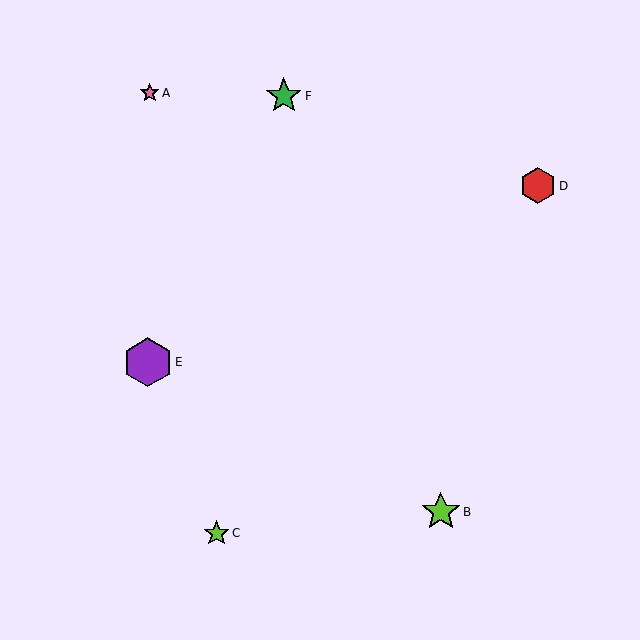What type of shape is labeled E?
Shape E is a purple hexagon.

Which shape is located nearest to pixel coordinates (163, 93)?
The pink star (labeled A) at (150, 93) is nearest to that location.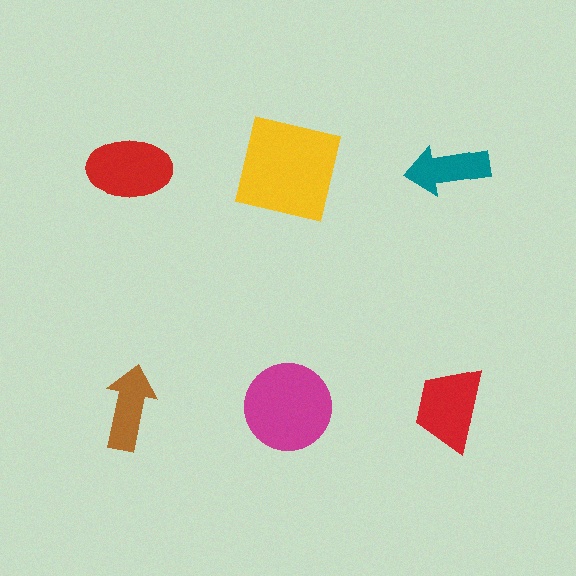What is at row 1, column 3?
A teal arrow.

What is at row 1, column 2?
A yellow square.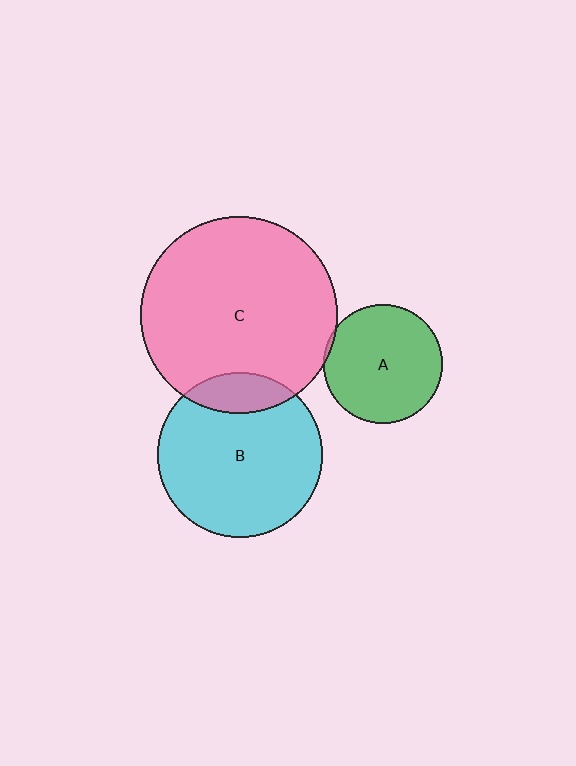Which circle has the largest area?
Circle C (pink).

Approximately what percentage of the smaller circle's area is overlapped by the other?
Approximately 5%.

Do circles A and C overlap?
Yes.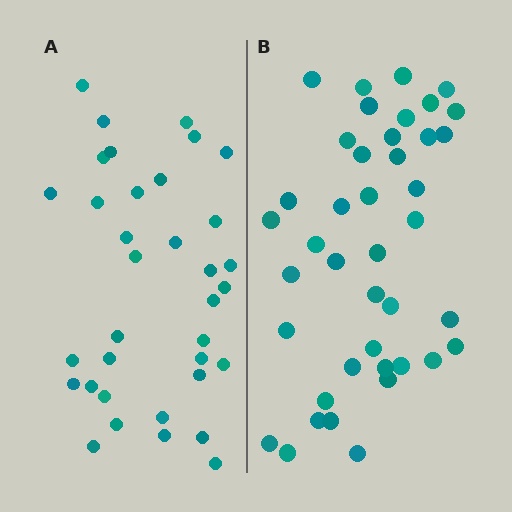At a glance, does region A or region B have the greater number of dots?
Region B (the right region) has more dots.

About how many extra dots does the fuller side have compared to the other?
Region B has about 6 more dots than region A.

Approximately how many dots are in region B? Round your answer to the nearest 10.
About 40 dots. (The exact count is 41, which rounds to 40.)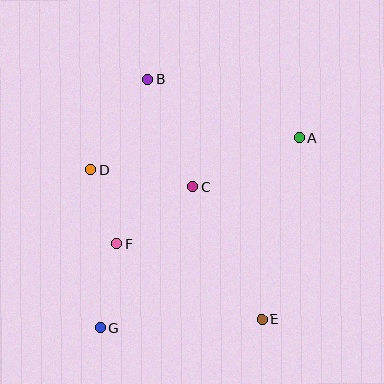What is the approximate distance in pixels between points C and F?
The distance between C and F is approximately 95 pixels.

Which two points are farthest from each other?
Points A and G are farthest from each other.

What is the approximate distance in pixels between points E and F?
The distance between E and F is approximately 163 pixels.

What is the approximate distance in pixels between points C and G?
The distance between C and G is approximately 169 pixels.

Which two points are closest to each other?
Points D and F are closest to each other.